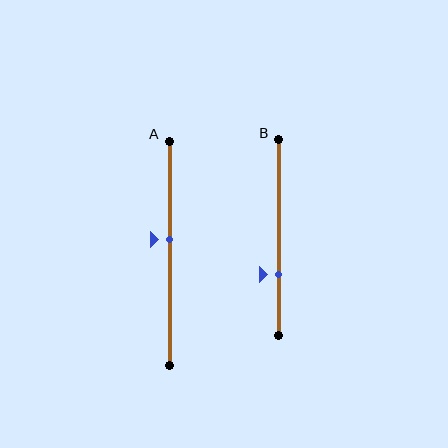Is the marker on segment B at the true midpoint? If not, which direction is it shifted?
No, the marker on segment B is shifted downward by about 19% of the segment length.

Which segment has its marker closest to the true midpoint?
Segment A has its marker closest to the true midpoint.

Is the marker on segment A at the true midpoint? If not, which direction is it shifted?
No, the marker on segment A is shifted upward by about 6% of the segment length.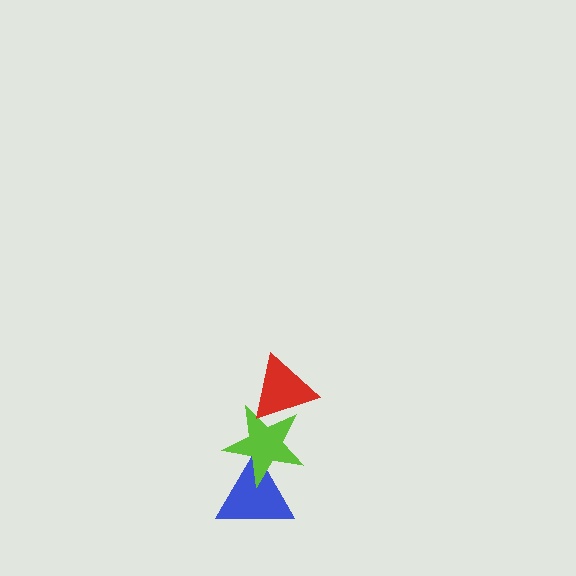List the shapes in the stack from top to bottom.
From top to bottom: the red triangle, the lime star, the blue triangle.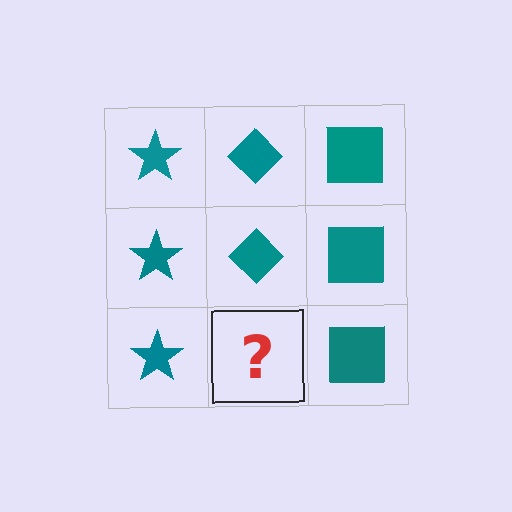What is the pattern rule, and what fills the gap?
The rule is that each column has a consistent shape. The gap should be filled with a teal diamond.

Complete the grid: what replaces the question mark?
The question mark should be replaced with a teal diamond.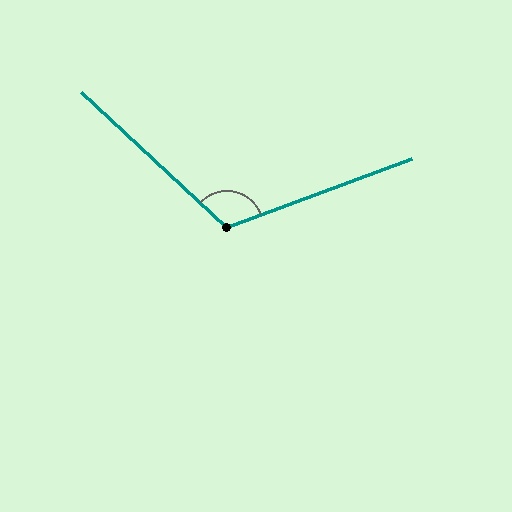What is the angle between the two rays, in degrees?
Approximately 117 degrees.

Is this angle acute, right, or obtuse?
It is obtuse.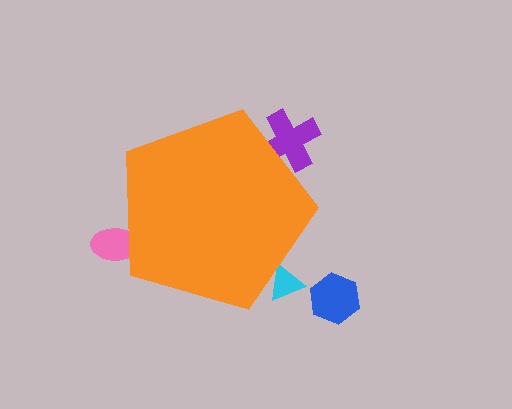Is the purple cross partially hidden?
Yes, the purple cross is partially hidden behind the orange pentagon.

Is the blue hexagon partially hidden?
No, the blue hexagon is fully visible.